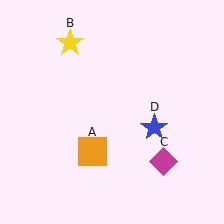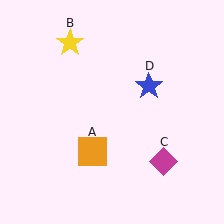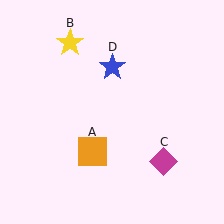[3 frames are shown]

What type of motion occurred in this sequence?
The blue star (object D) rotated counterclockwise around the center of the scene.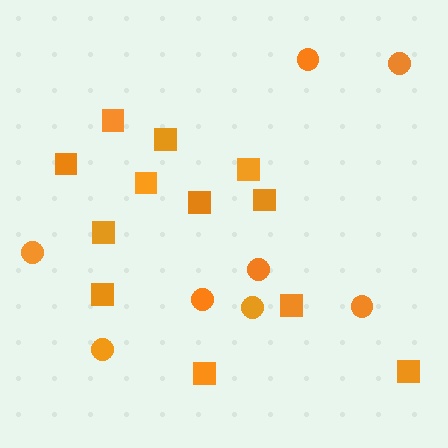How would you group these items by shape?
There are 2 groups: one group of circles (8) and one group of squares (12).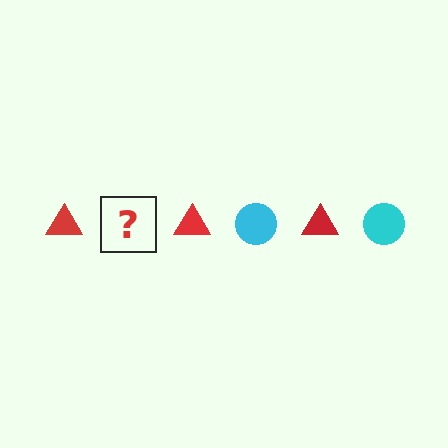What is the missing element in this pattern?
The missing element is a cyan circle.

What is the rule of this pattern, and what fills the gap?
The rule is that the pattern alternates between red triangle and cyan circle. The gap should be filled with a cyan circle.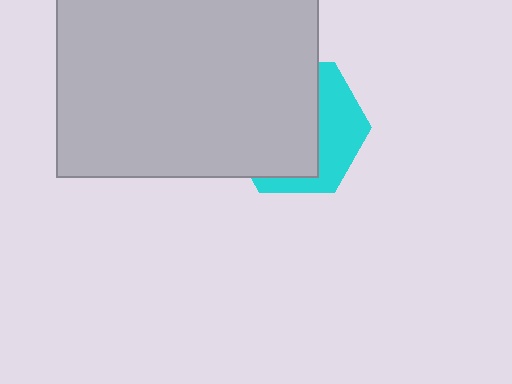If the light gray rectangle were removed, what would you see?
You would see the complete cyan hexagon.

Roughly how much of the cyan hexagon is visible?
A small part of it is visible (roughly 37%).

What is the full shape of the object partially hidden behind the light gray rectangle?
The partially hidden object is a cyan hexagon.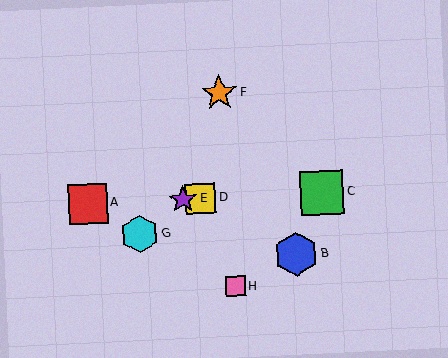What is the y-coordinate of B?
Object B is at y≈255.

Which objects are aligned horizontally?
Objects A, C, D, E are aligned horizontally.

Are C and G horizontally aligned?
No, C is at y≈193 and G is at y≈234.